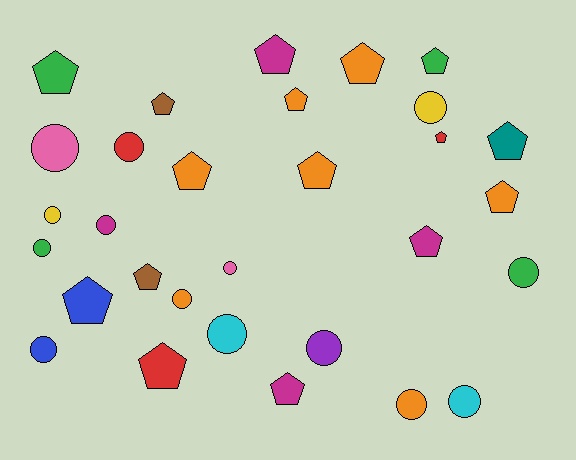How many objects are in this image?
There are 30 objects.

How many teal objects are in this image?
There is 1 teal object.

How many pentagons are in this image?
There are 16 pentagons.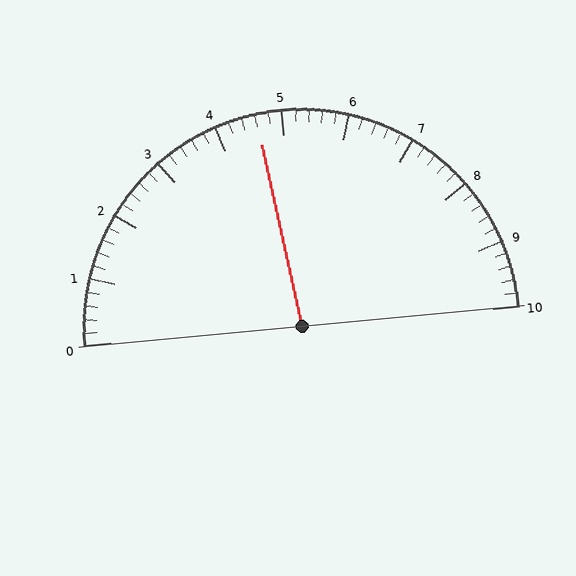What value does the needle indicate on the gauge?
The needle indicates approximately 4.6.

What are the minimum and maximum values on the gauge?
The gauge ranges from 0 to 10.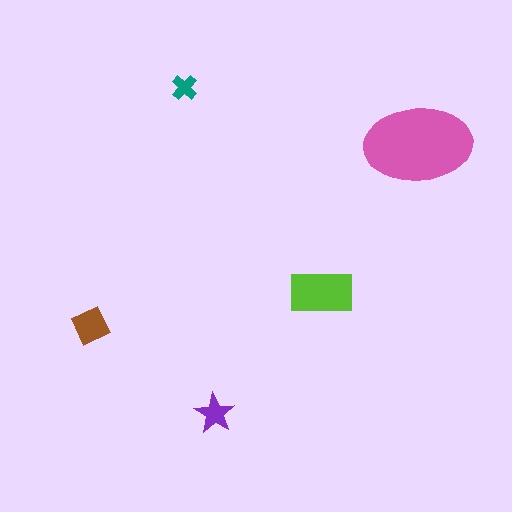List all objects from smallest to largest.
The teal cross, the purple star, the brown diamond, the lime rectangle, the pink ellipse.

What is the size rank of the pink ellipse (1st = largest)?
1st.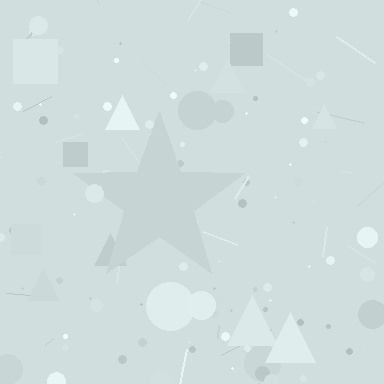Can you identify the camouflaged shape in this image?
The camouflaged shape is a star.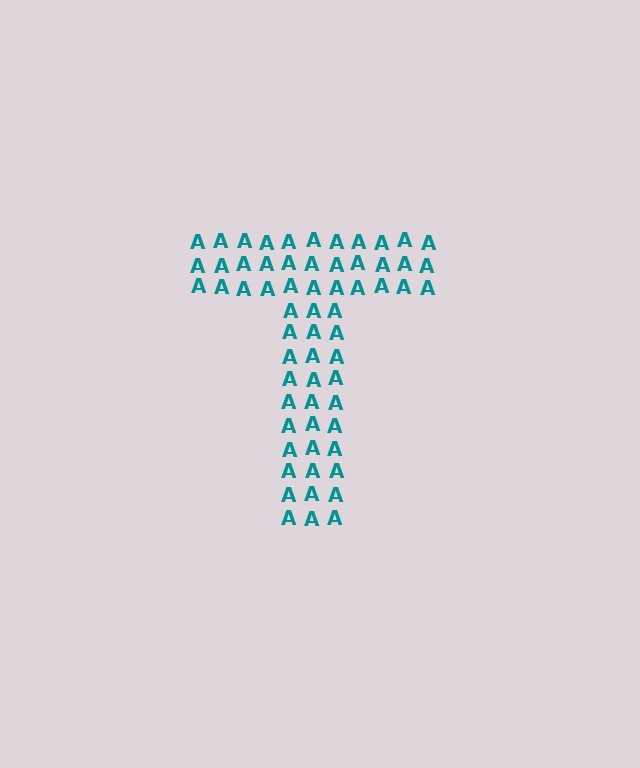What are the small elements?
The small elements are letter A's.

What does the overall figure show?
The overall figure shows the letter T.